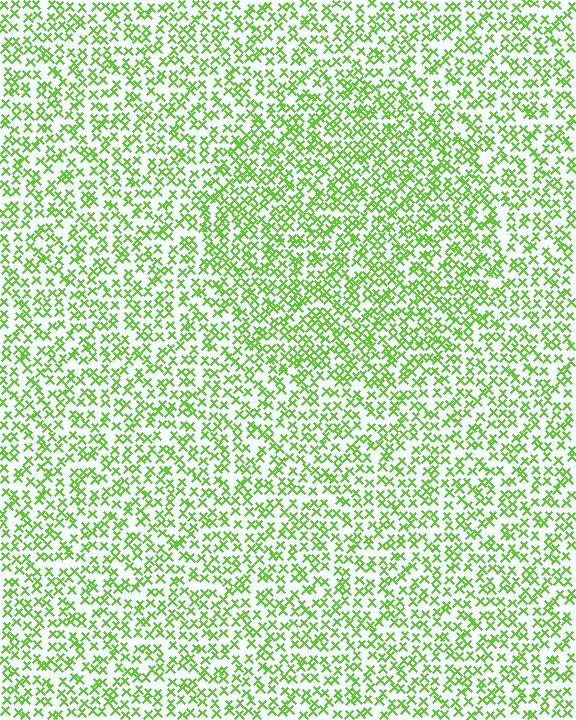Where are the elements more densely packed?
The elements are more densely packed inside the circle boundary.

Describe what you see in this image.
The image contains small lime elements arranged at two different densities. A circle-shaped region is visible where the elements are more densely packed than the surrounding area.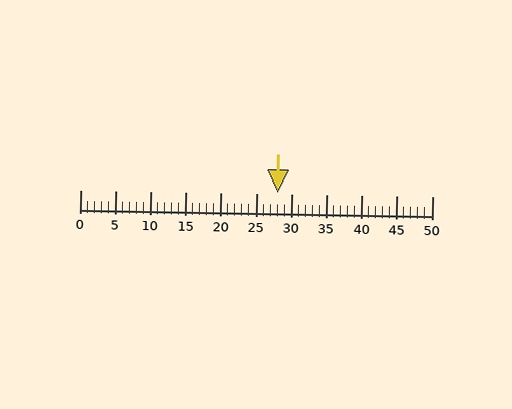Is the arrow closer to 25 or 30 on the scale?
The arrow is closer to 30.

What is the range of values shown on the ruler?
The ruler shows values from 0 to 50.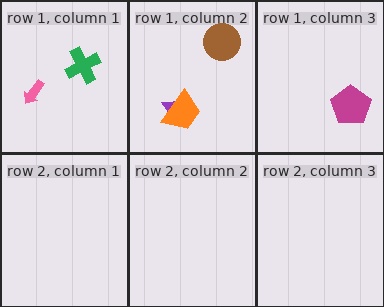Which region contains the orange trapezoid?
The row 1, column 2 region.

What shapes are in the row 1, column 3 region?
The magenta pentagon.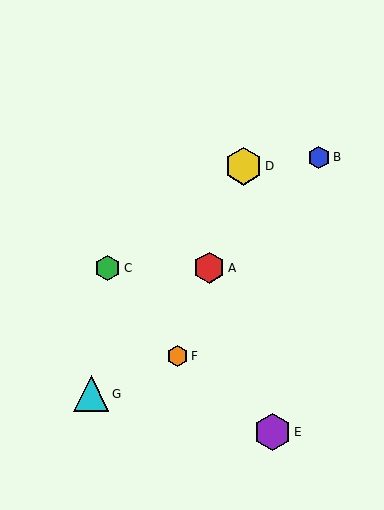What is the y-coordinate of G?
Object G is at y≈394.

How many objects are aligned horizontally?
2 objects (A, C) are aligned horizontally.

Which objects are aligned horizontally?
Objects A, C are aligned horizontally.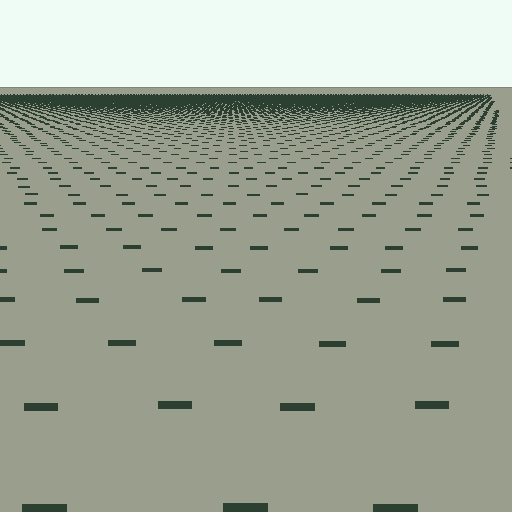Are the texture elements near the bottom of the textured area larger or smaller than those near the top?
Larger. Near the bottom, elements are closer to the viewer and appear at a bigger on-screen size.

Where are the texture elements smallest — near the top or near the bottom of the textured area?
Near the top.